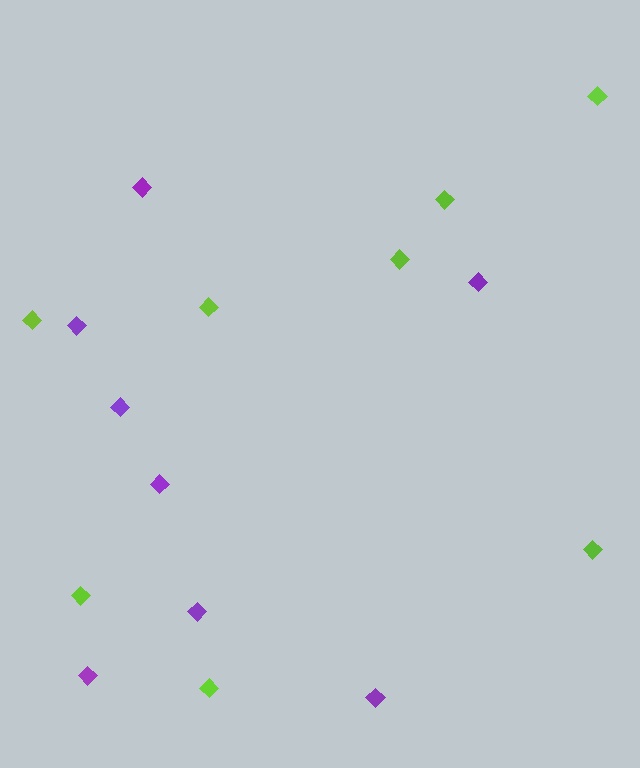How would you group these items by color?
There are 2 groups: one group of lime diamonds (8) and one group of purple diamonds (8).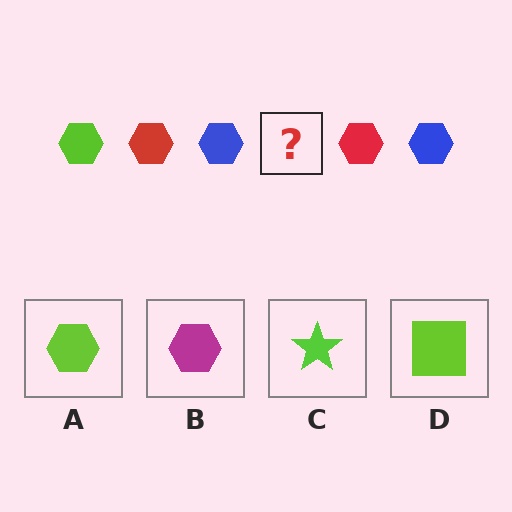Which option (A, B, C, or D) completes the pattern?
A.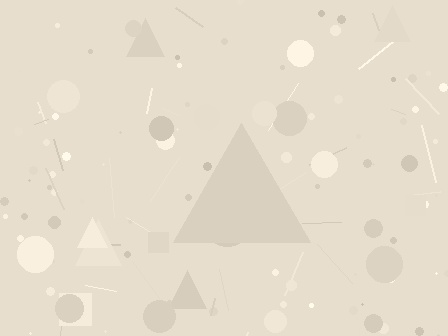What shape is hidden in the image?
A triangle is hidden in the image.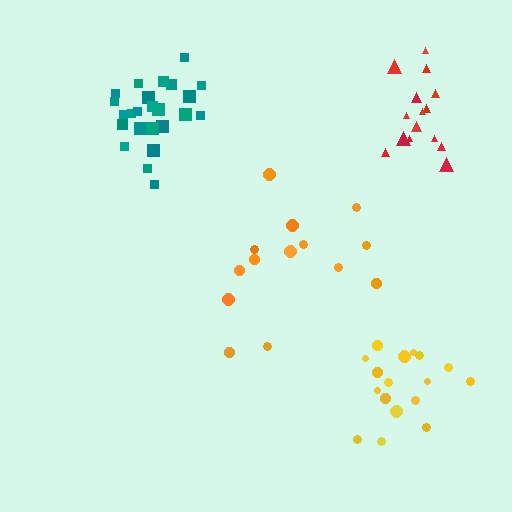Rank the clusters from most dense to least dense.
teal, red, yellow, orange.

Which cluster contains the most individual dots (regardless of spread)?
Teal (24).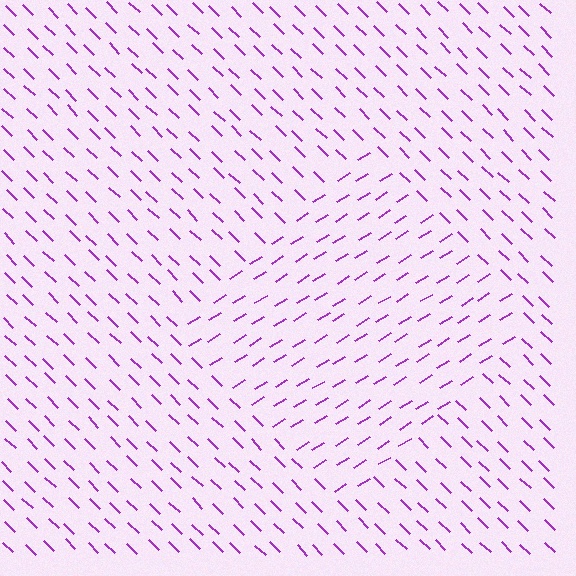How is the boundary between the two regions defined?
The boundary is defined purely by a change in line orientation (approximately 76 degrees difference). All lines are the same color and thickness.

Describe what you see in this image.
The image is filled with small purple line segments. A diamond region in the image has lines oriented differently from the surrounding lines, creating a visible texture boundary.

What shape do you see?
I see a diamond.